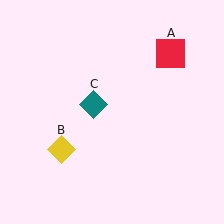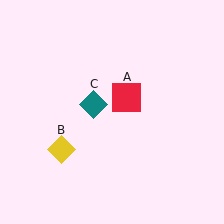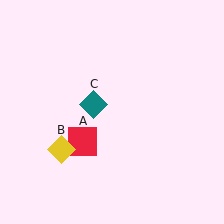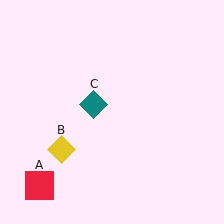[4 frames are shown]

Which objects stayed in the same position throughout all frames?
Yellow diamond (object B) and teal diamond (object C) remained stationary.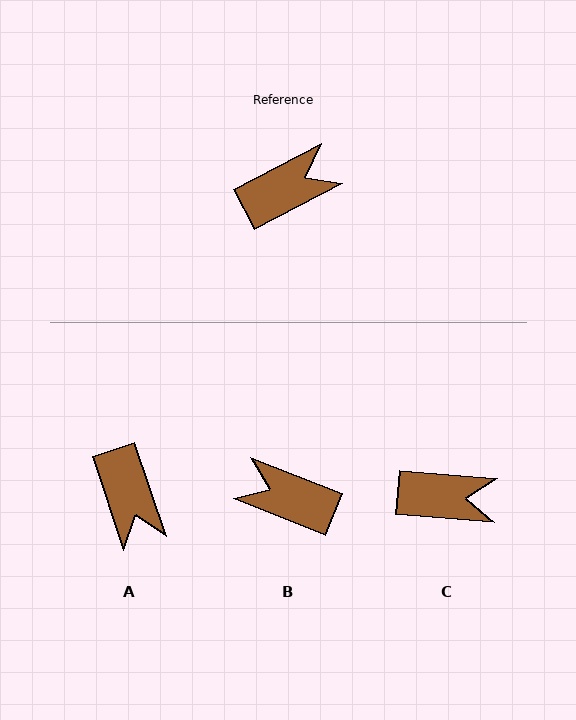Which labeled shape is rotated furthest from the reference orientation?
B, about 131 degrees away.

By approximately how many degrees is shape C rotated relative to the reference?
Approximately 32 degrees clockwise.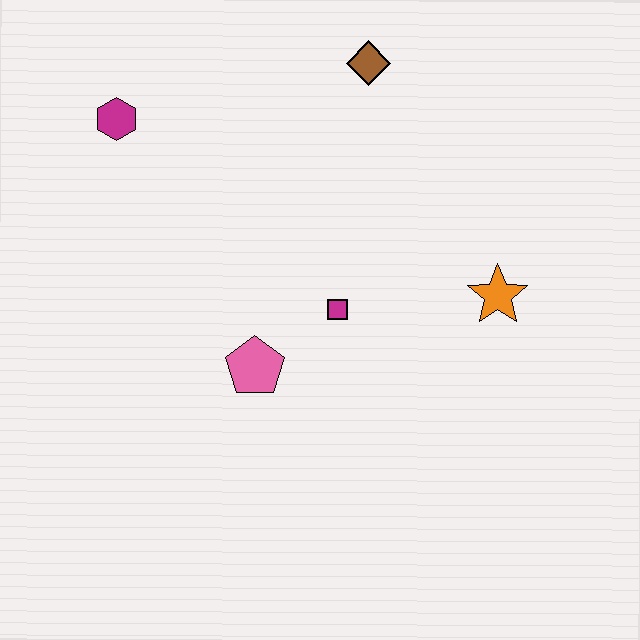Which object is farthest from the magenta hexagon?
The orange star is farthest from the magenta hexagon.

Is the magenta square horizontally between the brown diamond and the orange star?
No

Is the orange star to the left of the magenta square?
No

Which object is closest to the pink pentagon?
The magenta square is closest to the pink pentagon.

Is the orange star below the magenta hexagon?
Yes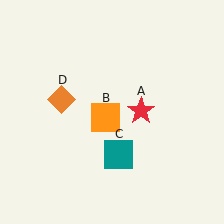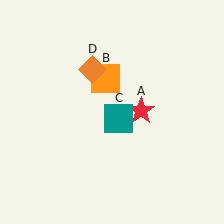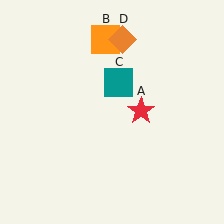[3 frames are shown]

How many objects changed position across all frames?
3 objects changed position: orange square (object B), teal square (object C), orange diamond (object D).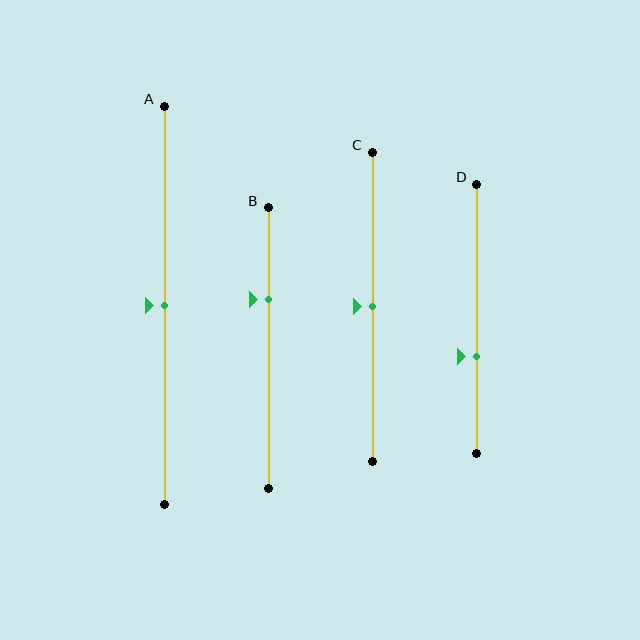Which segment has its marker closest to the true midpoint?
Segment A has its marker closest to the true midpoint.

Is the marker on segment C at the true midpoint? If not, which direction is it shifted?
Yes, the marker on segment C is at the true midpoint.